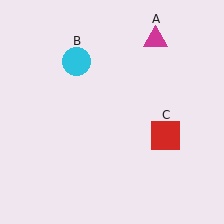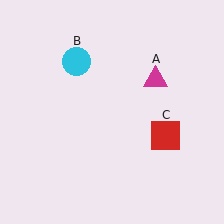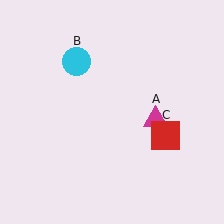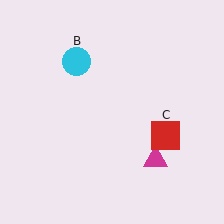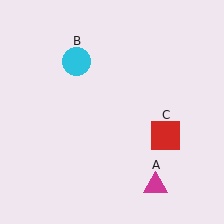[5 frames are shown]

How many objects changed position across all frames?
1 object changed position: magenta triangle (object A).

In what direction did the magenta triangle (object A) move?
The magenta triangle (object A) moved down.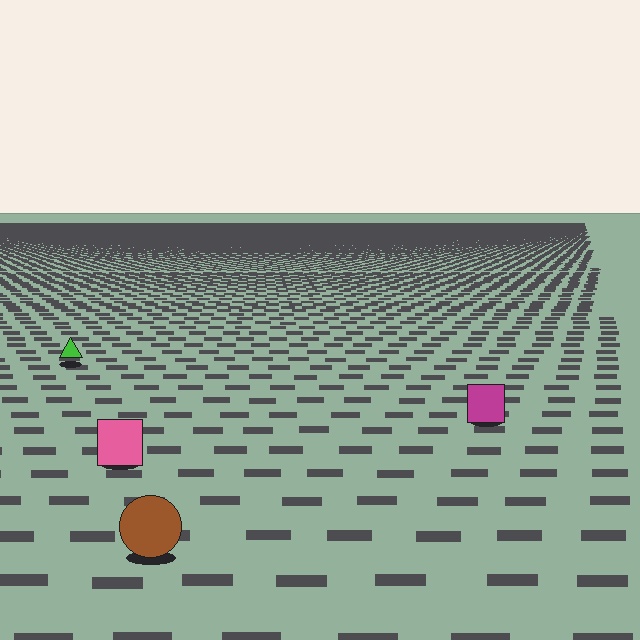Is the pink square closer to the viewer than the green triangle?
Yes. The pink square is closer — you can tell from the texture gradient: the ground texture is coarser near it.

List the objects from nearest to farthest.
From nearest to farthest: the brown circle, the pink square, the magenta square, the green triangle.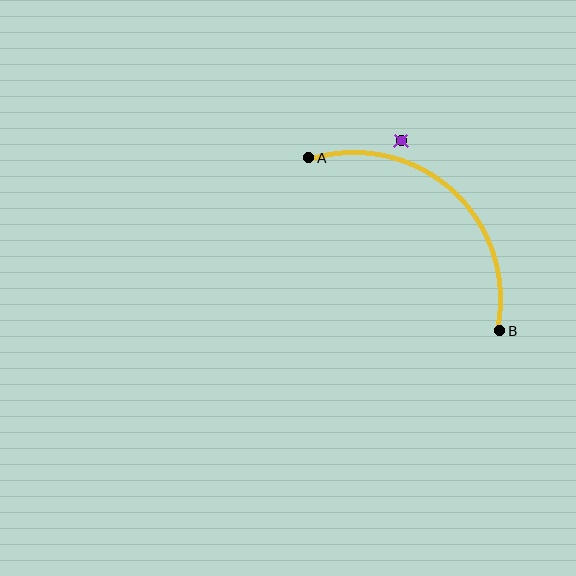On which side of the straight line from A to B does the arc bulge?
The arc bulges above and to the right of the straight line connecting A and B.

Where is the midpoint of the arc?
The arc midpoint is the point on the curve farthest from the straight line joining A and B. It sits above and to the right of that line.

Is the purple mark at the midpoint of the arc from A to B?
No — the purple mark does not lie on the arc at all. It sits slightly outside the curve.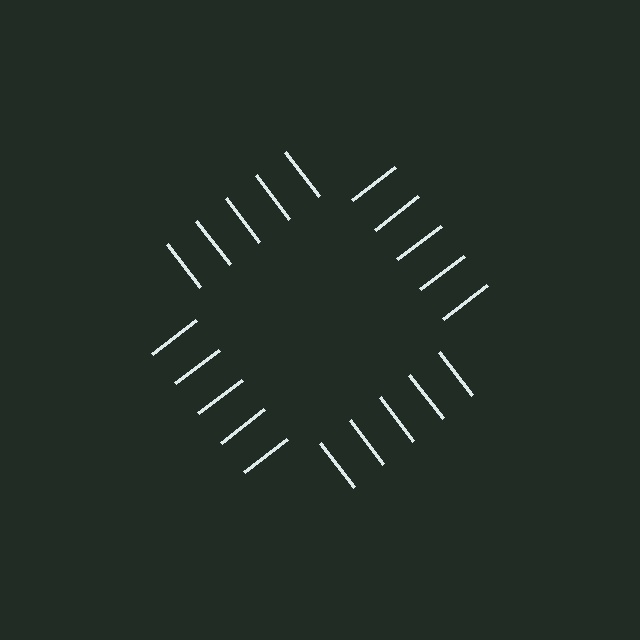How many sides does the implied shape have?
4 sides — the line-ends trace a square.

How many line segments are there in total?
20 — 5 along each of the 4 edges.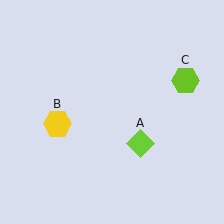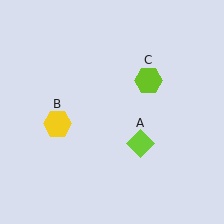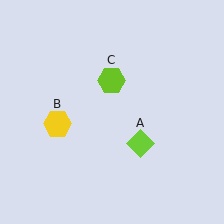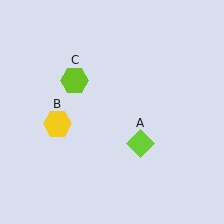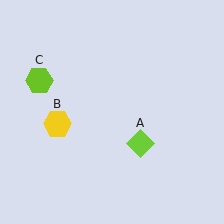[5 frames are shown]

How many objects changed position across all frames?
1 object changed position: lime hexagon (object C).